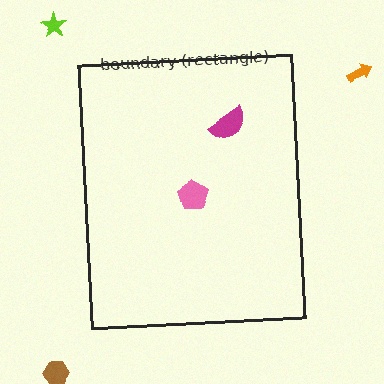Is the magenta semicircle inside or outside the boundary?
Inside.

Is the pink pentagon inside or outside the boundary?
Inside.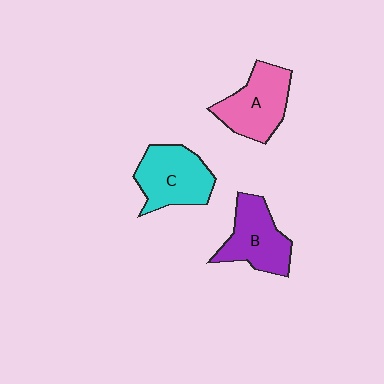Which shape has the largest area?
Shape C (cyan).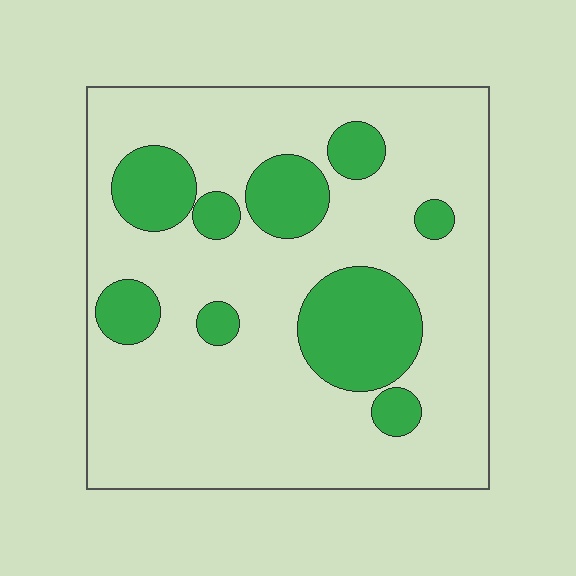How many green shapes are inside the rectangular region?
9.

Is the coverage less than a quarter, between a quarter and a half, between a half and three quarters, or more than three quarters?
Less than a quarter.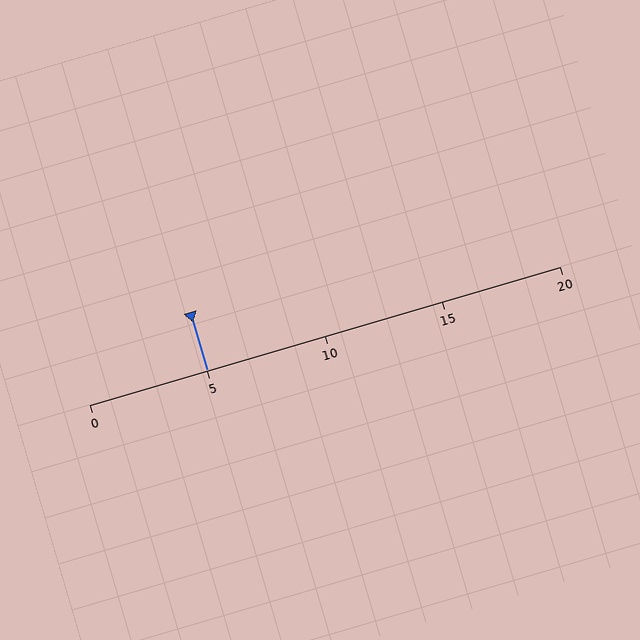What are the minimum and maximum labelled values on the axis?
The axis runs from 0 to 20.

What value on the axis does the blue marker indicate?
The marker indicates approximately 5.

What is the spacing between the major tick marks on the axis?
The major ticks are spaced 5 apart.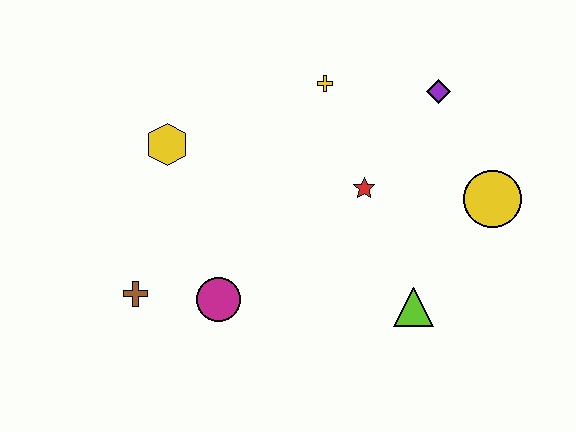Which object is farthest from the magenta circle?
The purple diamond is farthest from the magenta circle.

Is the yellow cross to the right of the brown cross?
Yes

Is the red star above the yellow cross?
No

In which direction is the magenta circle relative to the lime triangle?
The magenta circle is to the left of the lime triangle.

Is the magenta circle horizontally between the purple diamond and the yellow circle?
No